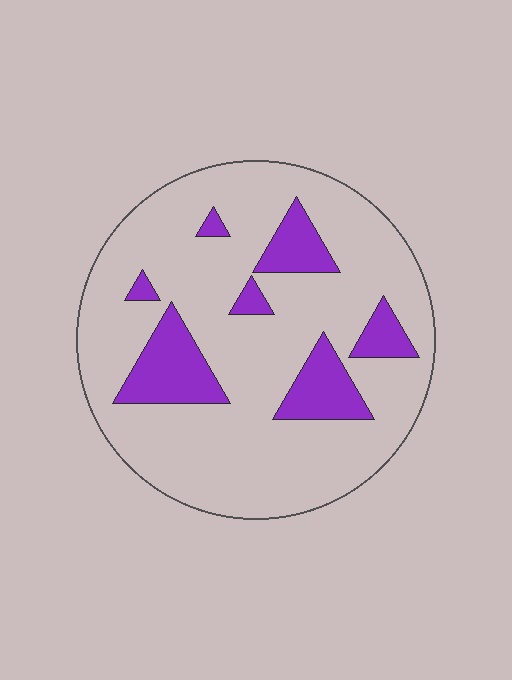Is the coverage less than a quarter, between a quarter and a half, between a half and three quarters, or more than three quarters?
Less than a quarter.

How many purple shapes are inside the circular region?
7.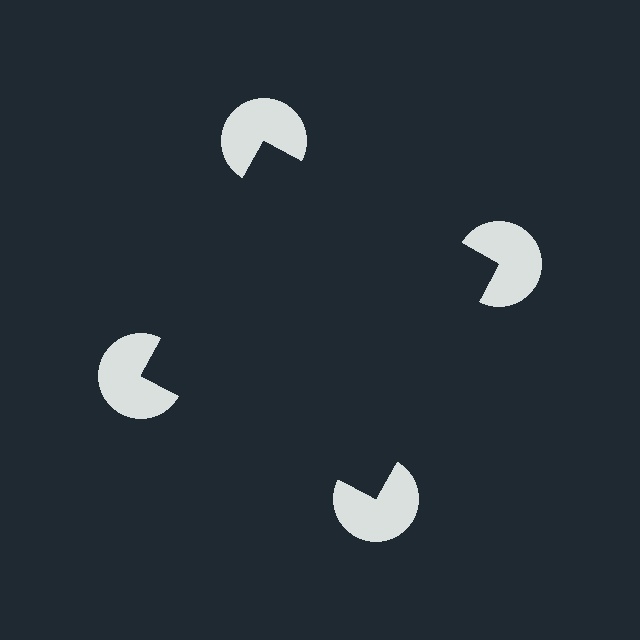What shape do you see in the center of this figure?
An illusory square — its edges are inferred from the aligned wedge cuts in the pac-man discs, not physically drawn.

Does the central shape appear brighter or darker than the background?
It typically appears slightly darker than the background, even though no actual brightness change is drawn.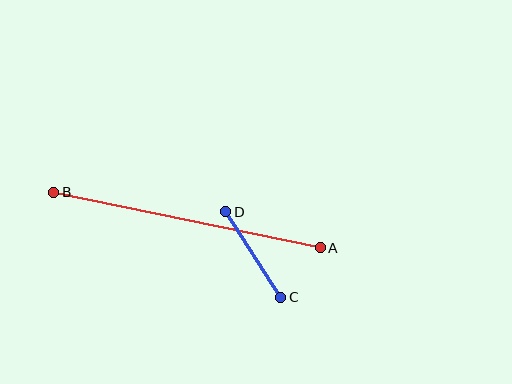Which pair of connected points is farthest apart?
Points A and B are farthest apart.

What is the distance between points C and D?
The distance is approximately 102 pixels.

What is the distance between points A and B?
The distance is approximately 273 pixels.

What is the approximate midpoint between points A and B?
The midpoint is at approximately (187, 220) pixels.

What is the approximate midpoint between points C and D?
The midpoint is at approximately (253, 255) pixels.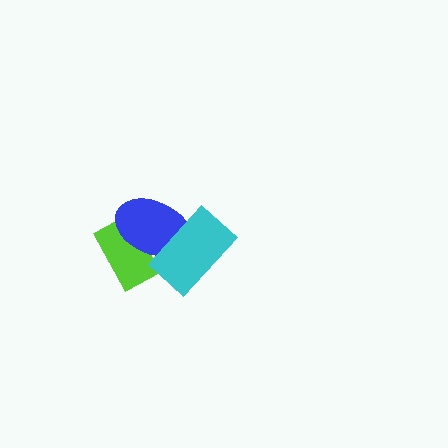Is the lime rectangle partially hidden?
Yes, it is partially covered by another shape.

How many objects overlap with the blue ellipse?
2 objects overlap with the blue ellipse.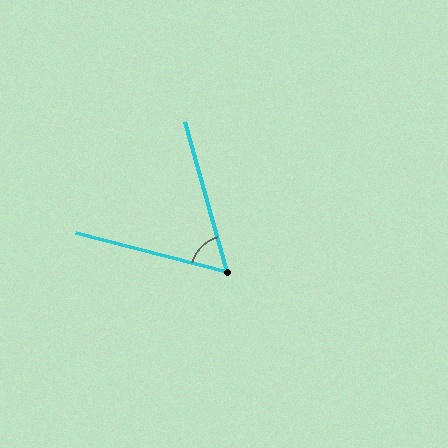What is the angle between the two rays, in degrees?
Approximately 60 degrees.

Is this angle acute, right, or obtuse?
It is acute.